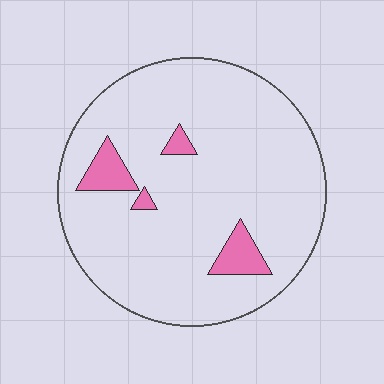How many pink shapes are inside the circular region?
4.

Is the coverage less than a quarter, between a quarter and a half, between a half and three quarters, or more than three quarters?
Less than a quarter.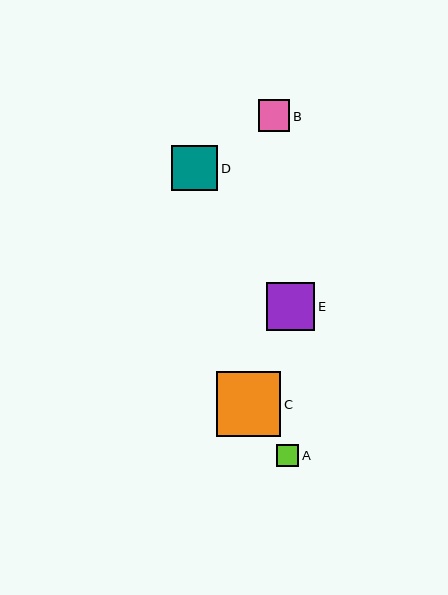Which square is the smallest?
Square A is the smallest with a size of approximately 22 pixels.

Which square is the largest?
Square C is the largest with a size of approximately 65 pixels.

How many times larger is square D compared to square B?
Square D is approximately 1.5 times the size of square B.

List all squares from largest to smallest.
From largest to smallest: C, E, D, B, A.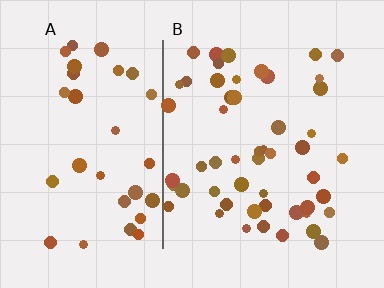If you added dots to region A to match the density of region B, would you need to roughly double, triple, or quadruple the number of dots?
Approximately double.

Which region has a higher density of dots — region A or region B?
B (the right).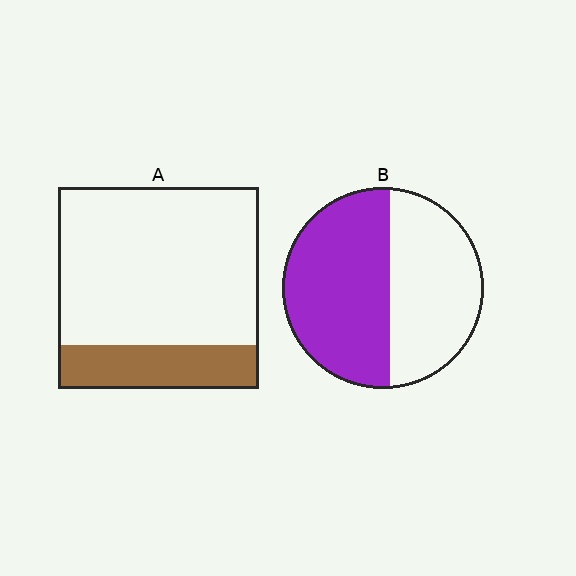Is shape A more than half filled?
No.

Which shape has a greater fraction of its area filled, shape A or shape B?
Shape B.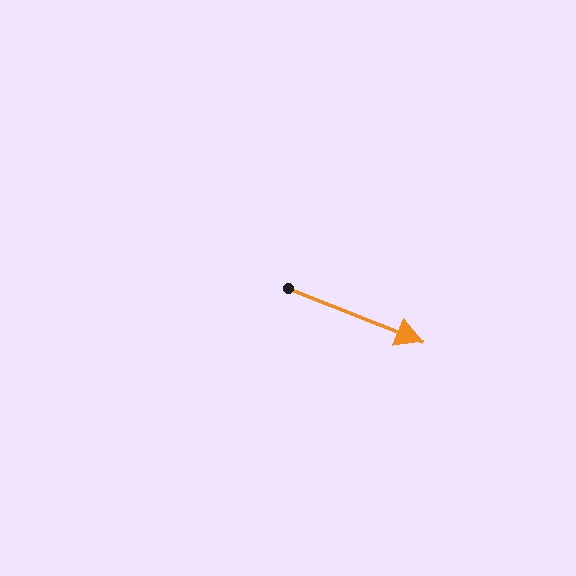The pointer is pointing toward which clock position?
Roughly 4 o'clock.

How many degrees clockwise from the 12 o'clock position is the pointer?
Approximately 112 degrees.